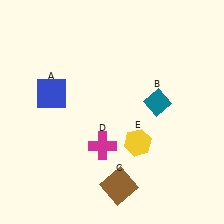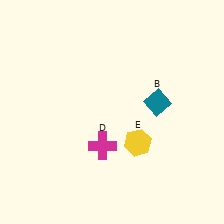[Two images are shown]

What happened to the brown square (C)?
The brown square (C) was removed in Image 2. It was in the bottom-right area of Image 1.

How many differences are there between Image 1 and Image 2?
There are 2 differences between the two images.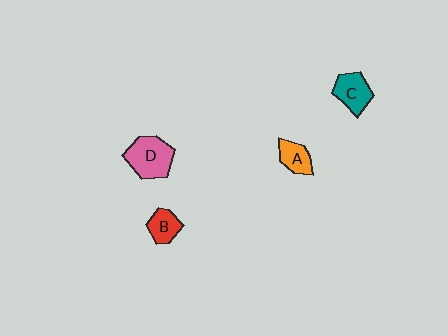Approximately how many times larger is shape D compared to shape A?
Approximately 1.8 times.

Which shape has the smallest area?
Shape B (red).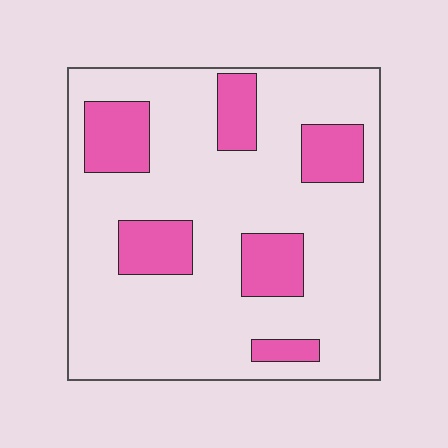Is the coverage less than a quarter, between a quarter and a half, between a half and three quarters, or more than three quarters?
Less than a quarter.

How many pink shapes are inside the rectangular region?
6.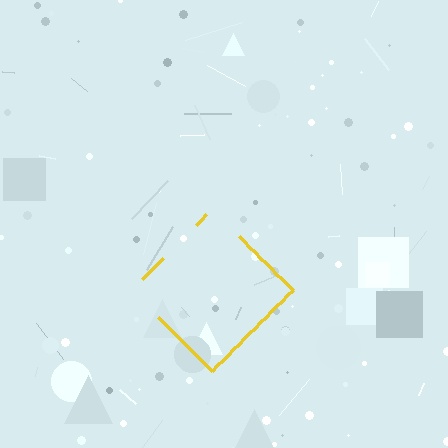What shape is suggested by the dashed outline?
The dashed outline suggests a diamond.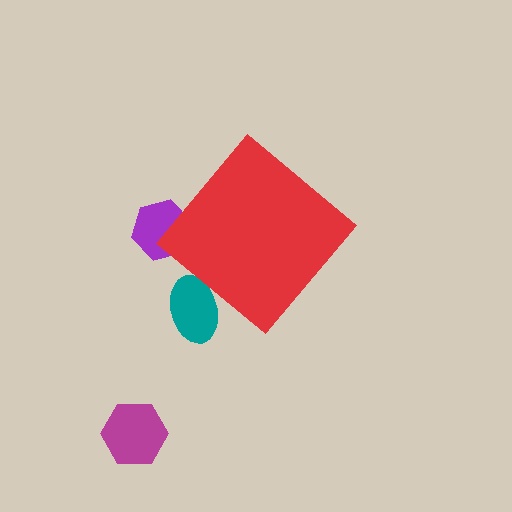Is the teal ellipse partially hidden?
Yes, the teal ellipse is partially hidden behind the red diamond.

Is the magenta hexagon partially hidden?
No, the magenta hexagon is fully visible.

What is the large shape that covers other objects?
A red diamond.